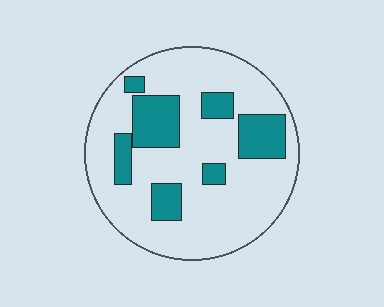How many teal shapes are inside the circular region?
7.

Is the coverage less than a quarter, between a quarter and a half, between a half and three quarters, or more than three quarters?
Less than a quarter.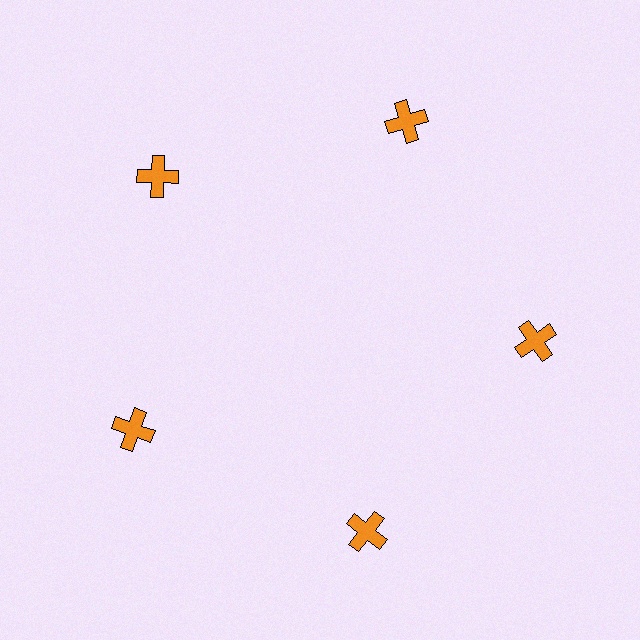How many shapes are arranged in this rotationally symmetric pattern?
There are 5 shapes, arranged in 5 groups of 1.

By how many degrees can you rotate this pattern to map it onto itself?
The pattern maps onto itself every 72 degrees of rotation.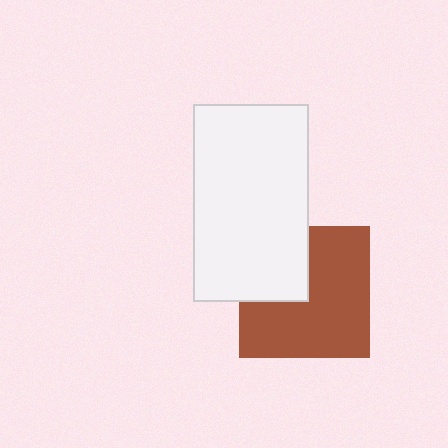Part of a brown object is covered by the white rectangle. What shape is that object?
It is a square.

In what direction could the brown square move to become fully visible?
The brown square could move toward the lower-right. That would shift it out from behind the white rectangle entirely.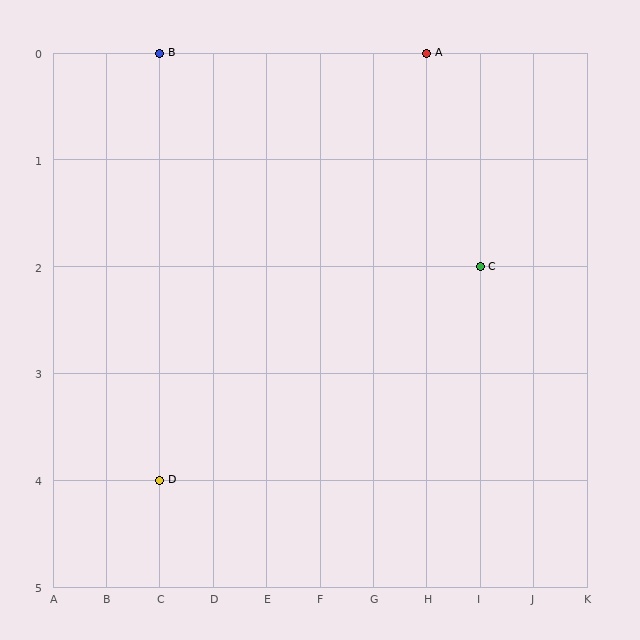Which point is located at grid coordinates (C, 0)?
Point B is at (C, 0).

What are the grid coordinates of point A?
Point A is at grid coordinates (H, 0).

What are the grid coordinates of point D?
Point D is at grid coordinates (C, 4).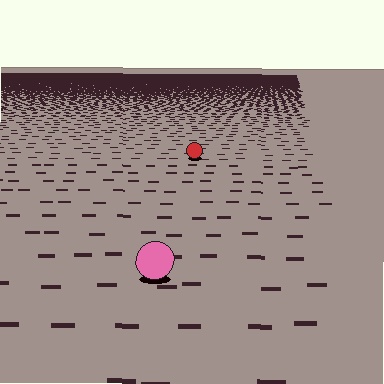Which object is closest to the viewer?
The pink circle is closest. The texture marks near it are larger and more spread out.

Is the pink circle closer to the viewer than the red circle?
Yes. The pink circle is closer — you can tell from the texture gradient: the ground texture is coarser near it.